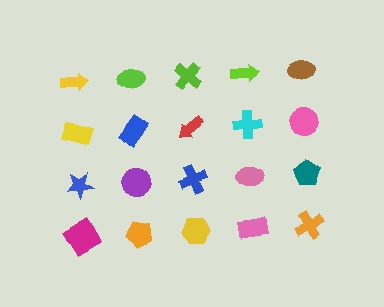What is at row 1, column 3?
A lime cross.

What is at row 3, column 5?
A teal pentagon.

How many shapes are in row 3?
5 shapes.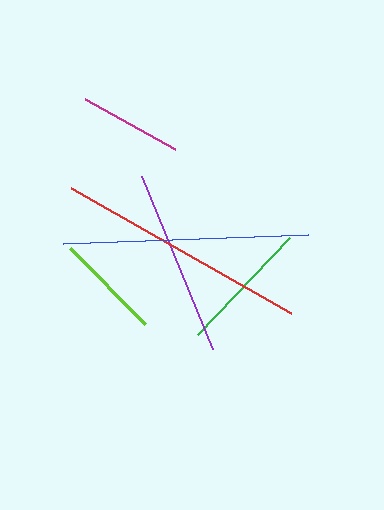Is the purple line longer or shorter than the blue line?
The blue line is longer than the purple line.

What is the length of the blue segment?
The blue segment is approximately 245 pixels long.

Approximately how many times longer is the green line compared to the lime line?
The green line is approximately 1.3 times the length of the lime line.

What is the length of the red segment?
The red segment is approximately 253 pixels long.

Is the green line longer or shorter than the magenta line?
The green line is longer than the magenta line.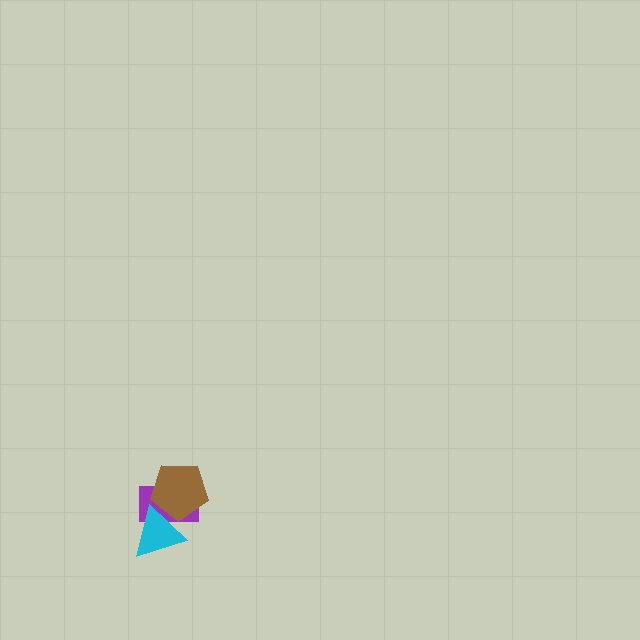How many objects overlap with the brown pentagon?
2 objects overlap with the brown pentagon.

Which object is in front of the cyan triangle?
The brown pentagon is in front of the cyan triangle.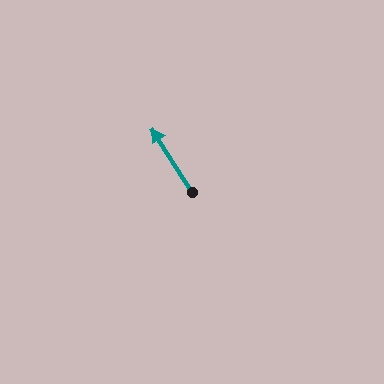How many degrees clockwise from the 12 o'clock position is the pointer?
Approximately 328 degrees.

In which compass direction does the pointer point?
Northwest.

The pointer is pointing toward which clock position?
Roughly 11 o'clock.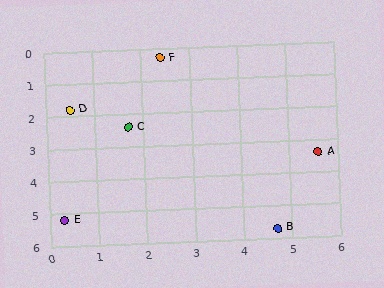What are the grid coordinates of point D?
Point D is at approximately (0.5, 1.8).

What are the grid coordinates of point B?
Point B is at approximately (4.7, 5.7).